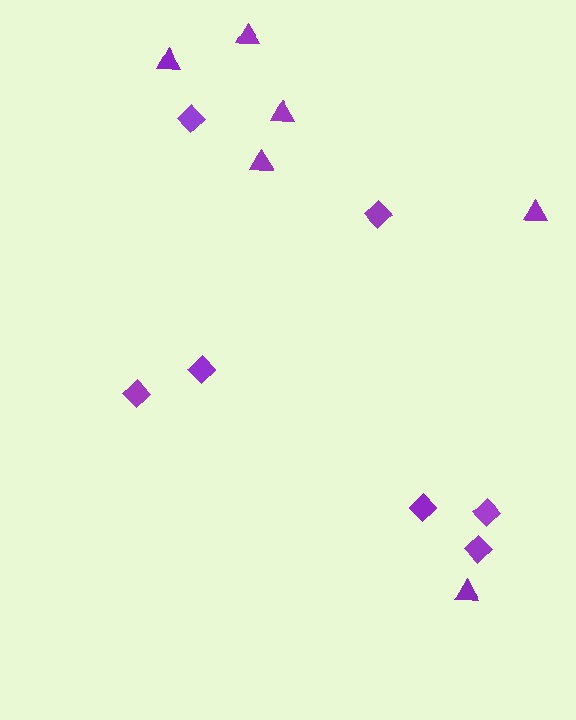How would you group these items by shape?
There are 2 groups: one group of triangles (6) and one group of diamonds (7).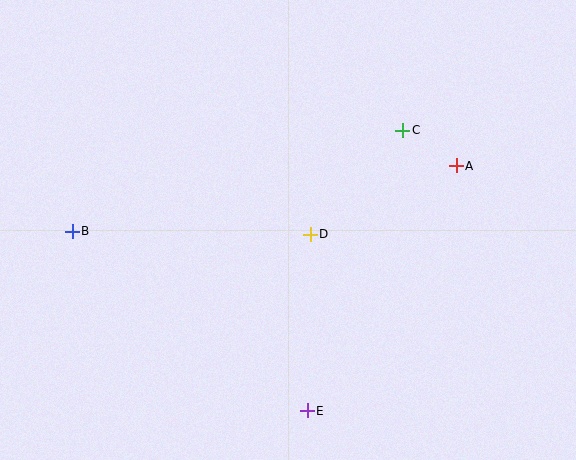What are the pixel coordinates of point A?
Point A is at (456, 166).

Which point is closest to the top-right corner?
Point A is closest to the top-right corner.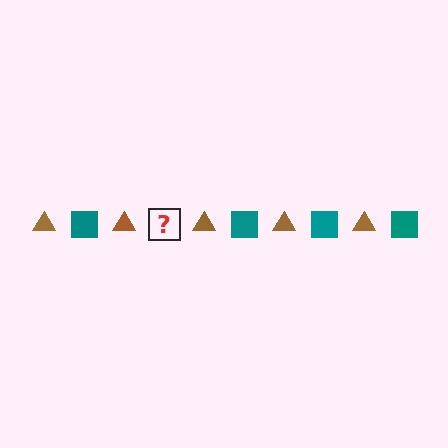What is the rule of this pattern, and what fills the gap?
The rule is that the pattern alternates between brown triangle and teal square. The gap should be filled with a teal square.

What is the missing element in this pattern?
The missing element is a teal square.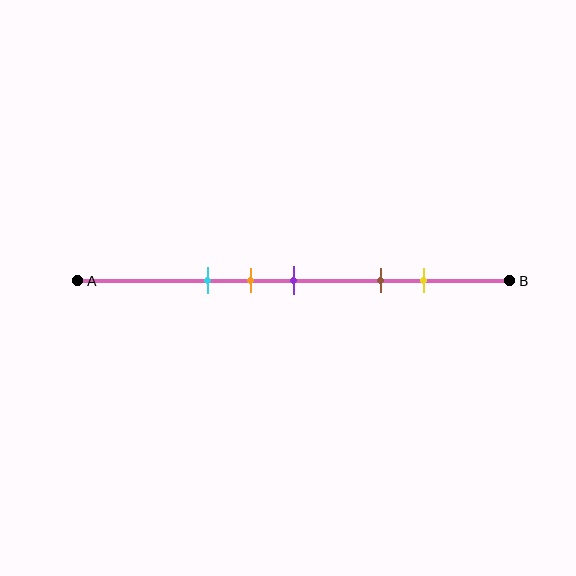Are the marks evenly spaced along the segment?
No, the marks are not evenly spaced.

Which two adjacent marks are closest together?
The orange and purple marks are the closest adjacent pair.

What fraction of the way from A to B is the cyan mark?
The cyan mark is approximately 30% (0.3) of the way from A to B.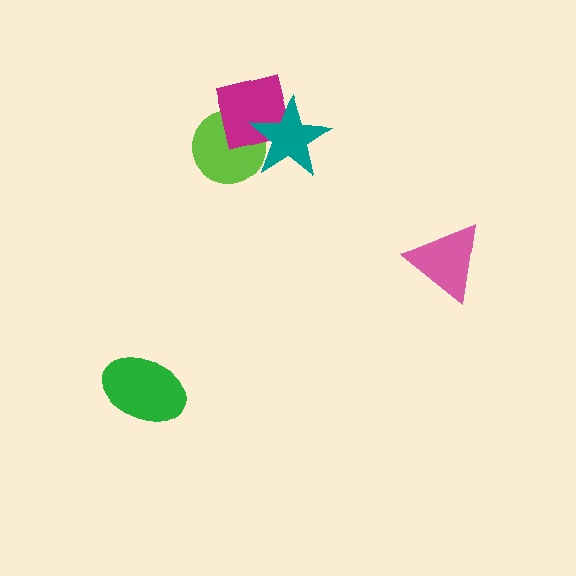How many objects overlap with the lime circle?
2 objects overlap with the lime circle.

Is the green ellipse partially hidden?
No, no other shape covers it.